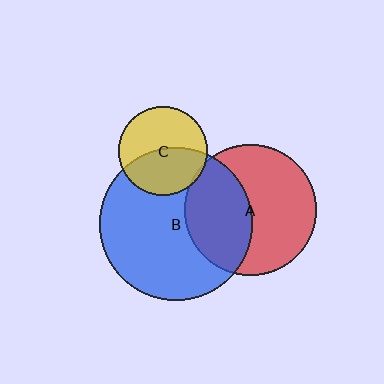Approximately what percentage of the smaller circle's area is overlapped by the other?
Approximately 40%.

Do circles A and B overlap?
Yes.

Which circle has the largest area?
Circle B (blue).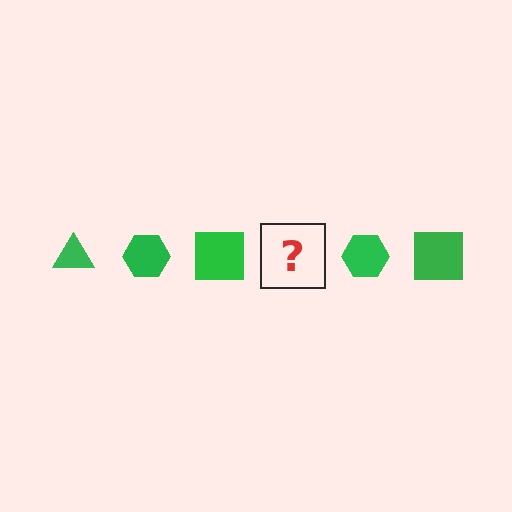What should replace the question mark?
The question mark should be replaced with a green triangle.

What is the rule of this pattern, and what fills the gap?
The rule is that the pattern cycles through triangle, hexagon, square shapes in green. The gap should be filled with a green triangle.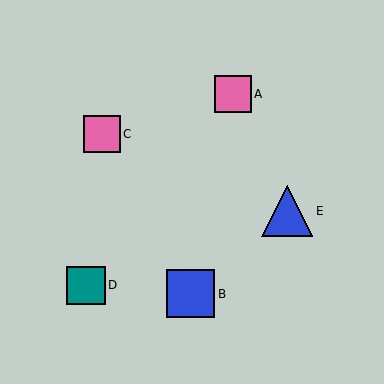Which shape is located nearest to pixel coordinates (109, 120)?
The pink square (labeled C) at (102, 134) is nearest to that location.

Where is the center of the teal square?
The center of the teal square is at (86, 285).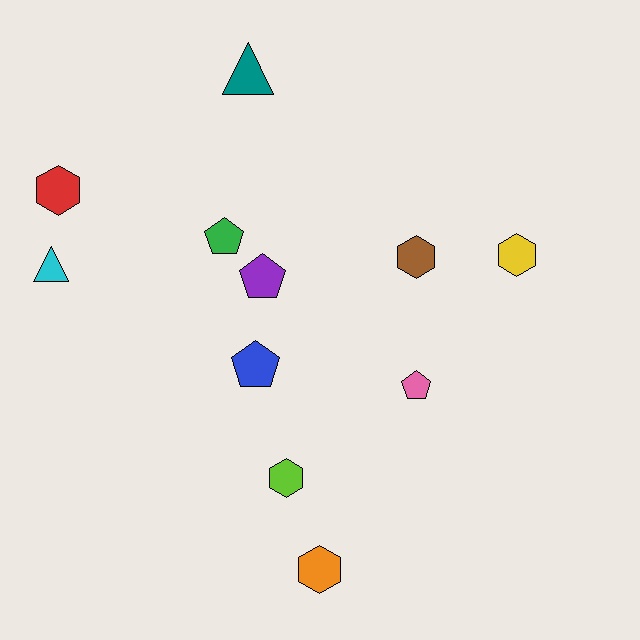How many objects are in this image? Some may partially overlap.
There are 11 objects.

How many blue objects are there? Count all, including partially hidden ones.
There is 1 blue object.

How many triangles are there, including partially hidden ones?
There are 2 triangles.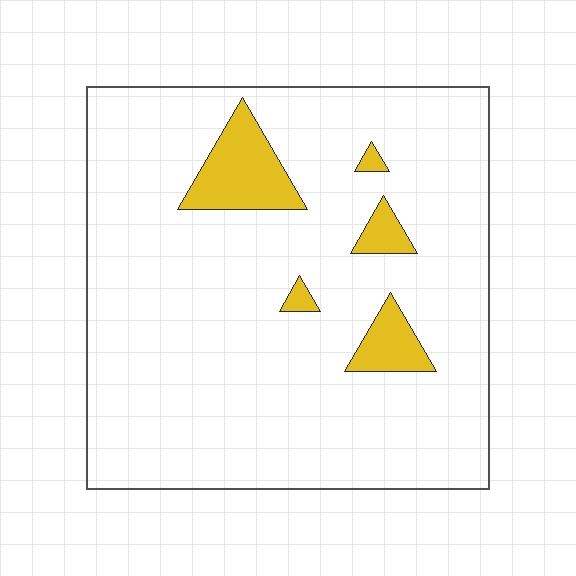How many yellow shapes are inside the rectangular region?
5.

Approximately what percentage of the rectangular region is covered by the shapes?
Approximately 10%.